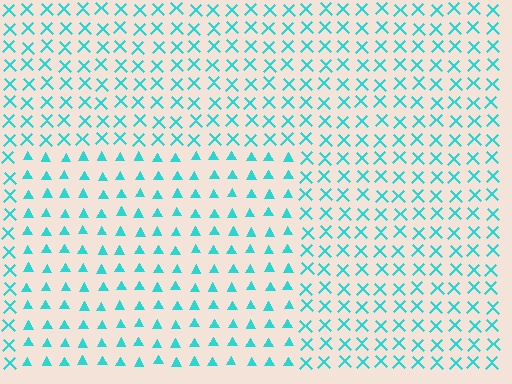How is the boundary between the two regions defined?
The boundary is defined by a change in element shape: triangles inside vs. X marks outside. All elements share the same color and spacing.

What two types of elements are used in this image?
The image uses triangles inside the rectangle region and X marks outside it.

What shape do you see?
I see a rectangle.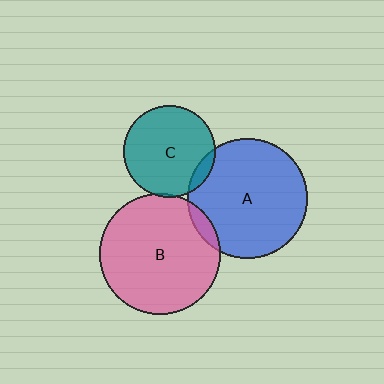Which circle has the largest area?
Circle B (pink).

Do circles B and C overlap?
Yes.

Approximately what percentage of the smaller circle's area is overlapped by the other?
Approximately 5%.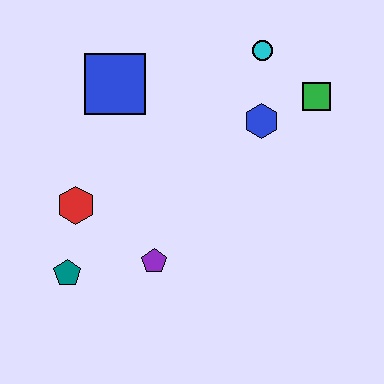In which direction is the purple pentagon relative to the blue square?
The purple pentagon is below the blue square.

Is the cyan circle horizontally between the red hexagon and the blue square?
No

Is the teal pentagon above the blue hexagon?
No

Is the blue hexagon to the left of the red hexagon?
No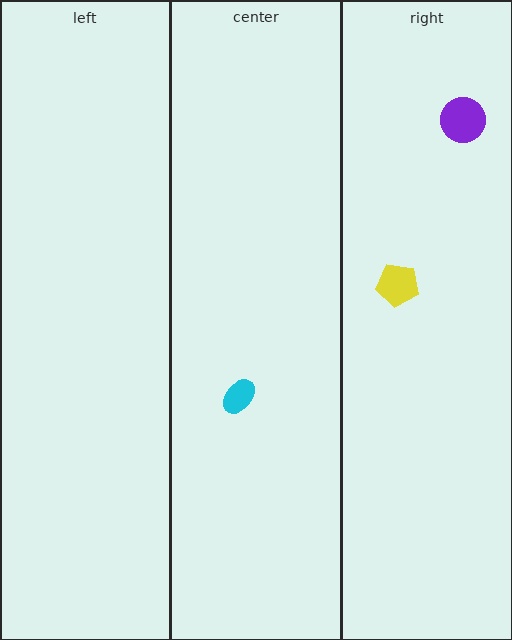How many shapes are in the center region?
1.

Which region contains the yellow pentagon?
The right region.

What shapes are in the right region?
The yellow pentagon, the purple circle.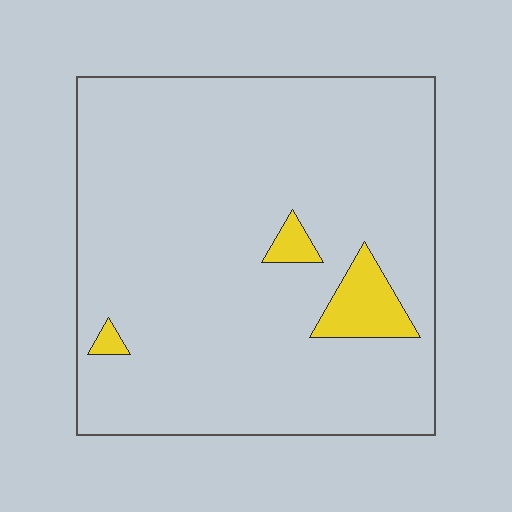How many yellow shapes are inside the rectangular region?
3.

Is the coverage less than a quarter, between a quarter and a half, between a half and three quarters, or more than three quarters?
Less than a quarter.